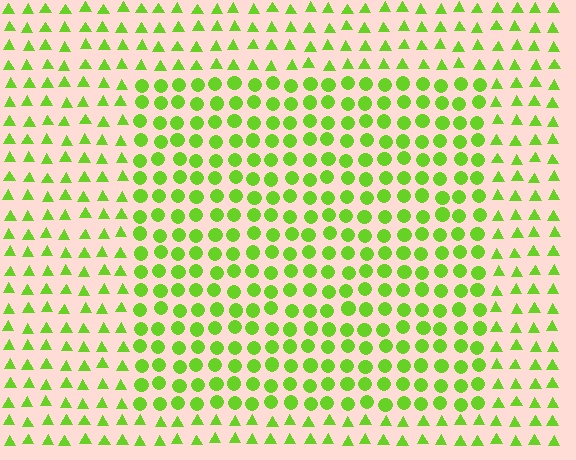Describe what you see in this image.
The image is filled with small lime elements arranged in a uniform grid. A rectangle-shaped region contains circles, while the surrounding area contains triangles. The boundary is defined purely by the change in element shape.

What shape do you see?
I see a rectangle.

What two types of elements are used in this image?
The image uses circles inside the rectangle region and triangles outside it.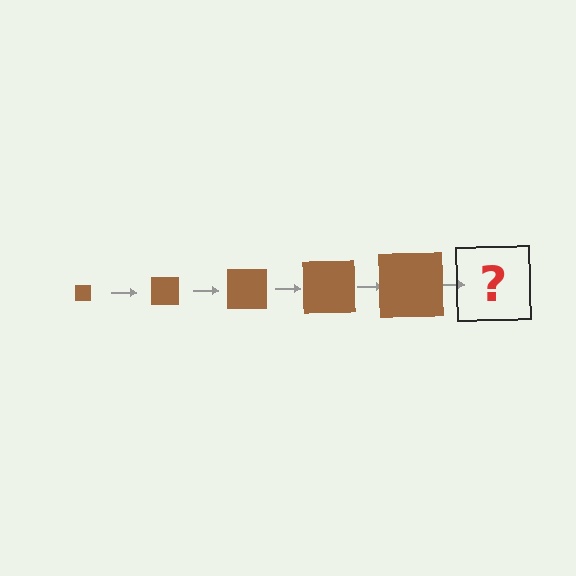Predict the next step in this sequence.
The next step is a brown square, larger than the previous one.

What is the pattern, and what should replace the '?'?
The pattern is that the square gets progressively larger each step. The '?' should be a brown square, larger than the previous one.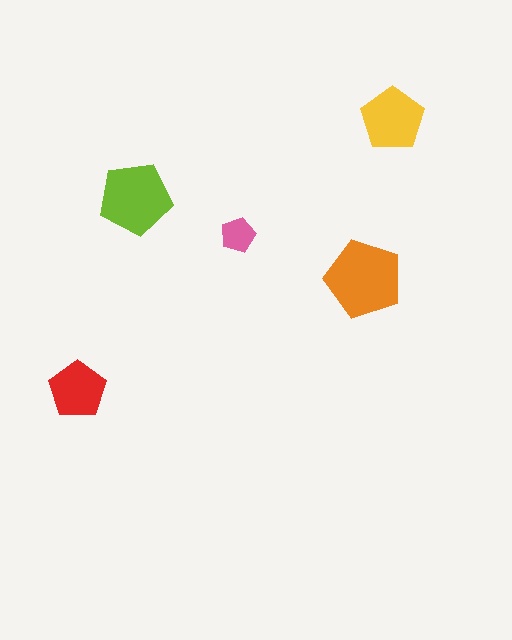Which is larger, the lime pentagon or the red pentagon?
The lime one.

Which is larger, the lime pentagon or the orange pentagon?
The orange one.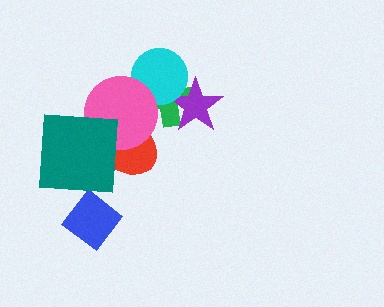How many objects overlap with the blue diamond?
0 objects overlap with the blue diamond.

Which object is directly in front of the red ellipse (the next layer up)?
The pink circle is directly in front of the red ellipse.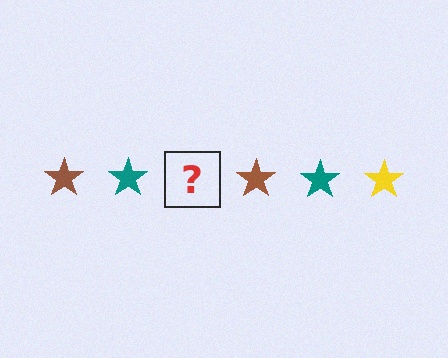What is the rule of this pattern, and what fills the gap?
The rule is that the pattern cycles through brown, teal, yellow stars. The gap should be filled with a yellow star.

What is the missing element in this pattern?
The missing element is a yellow star.